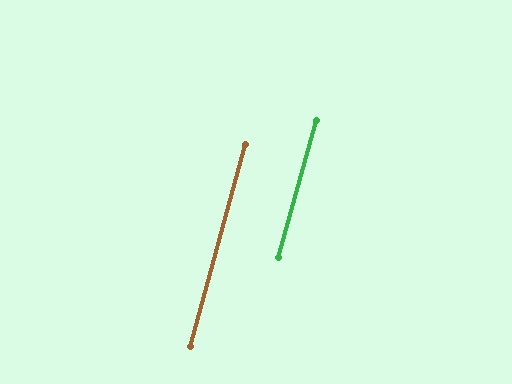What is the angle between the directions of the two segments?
Approximately 0 degrees.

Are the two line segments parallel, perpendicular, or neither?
Parallel — their directions differ by only 0.2°.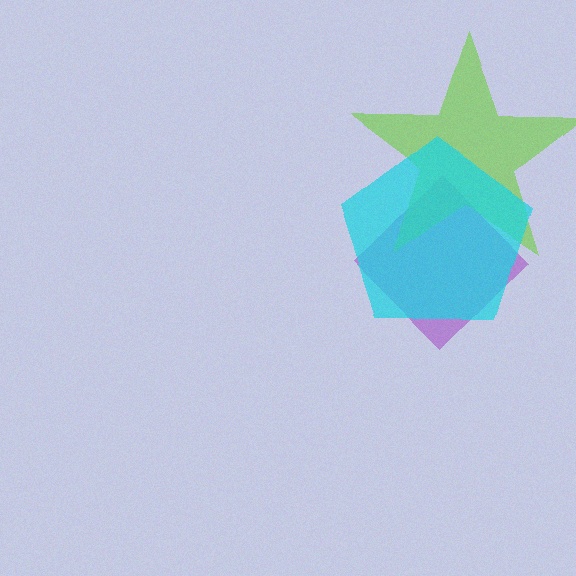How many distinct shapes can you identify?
There are 3 distinct shapes: a purple diamond, a lime star, a cyan pentagon.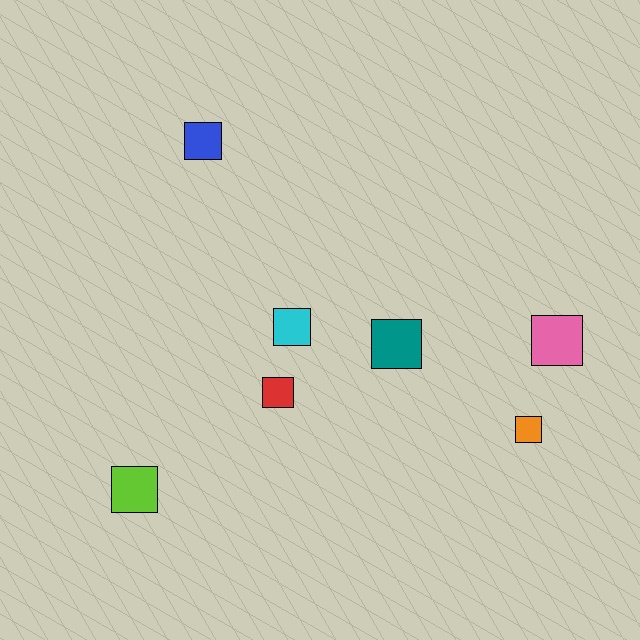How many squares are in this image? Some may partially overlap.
There are 7 squares.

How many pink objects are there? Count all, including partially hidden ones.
There is 1 pink object.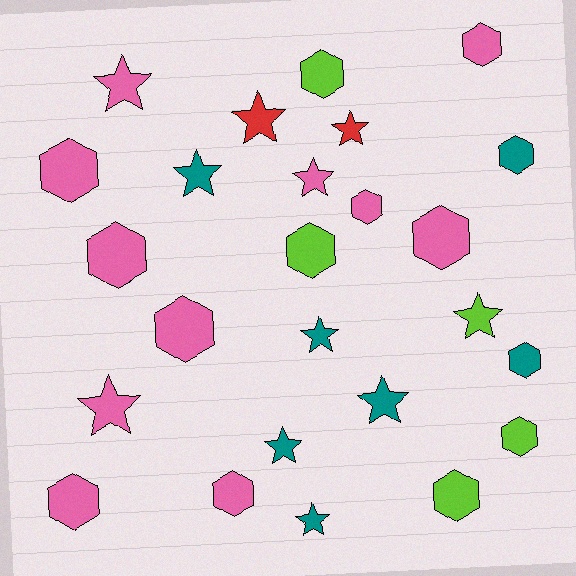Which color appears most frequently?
Pink, with 11 objects.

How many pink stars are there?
There are 3 pink stars.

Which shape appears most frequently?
Hexagon, with 14 objects.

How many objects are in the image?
There are 25 objects.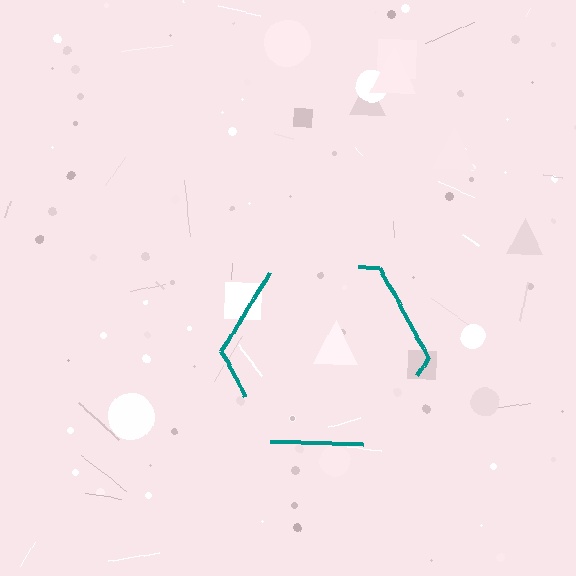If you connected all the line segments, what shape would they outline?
They would outline a hexagon.